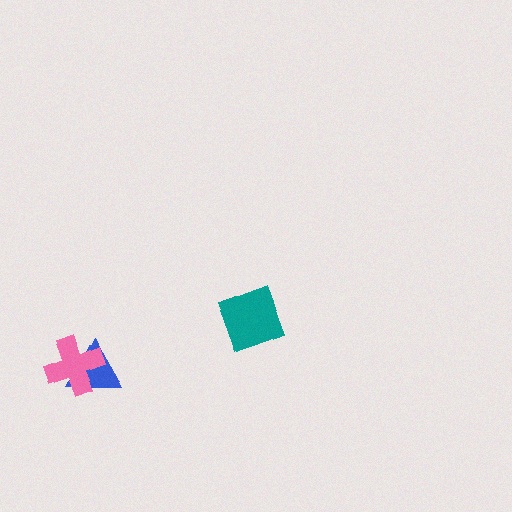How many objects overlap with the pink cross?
1 object overlaps with the pink cross.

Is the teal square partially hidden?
No, no other shape covers it.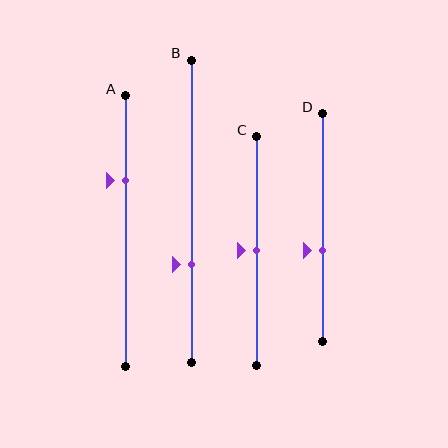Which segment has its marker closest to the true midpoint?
Segment C has its marker closest to the true midpoint.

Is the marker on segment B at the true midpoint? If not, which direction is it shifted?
No, the marker on segment B is shifted downward by about 17% of the segment length.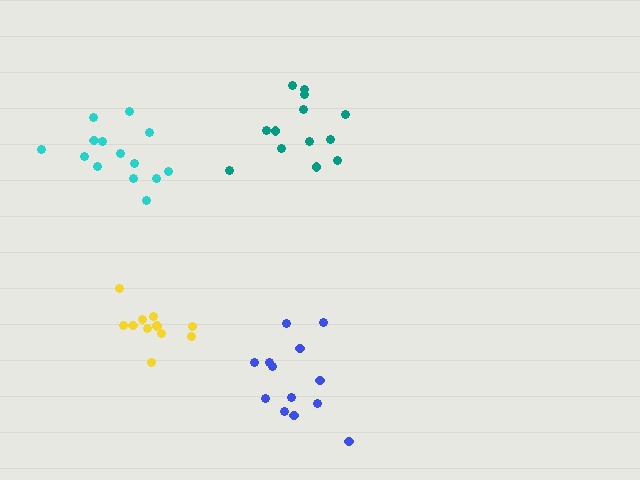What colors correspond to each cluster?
The clusters are colored: blue, cyan, yellow, teal.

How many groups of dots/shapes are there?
There are 4 groups.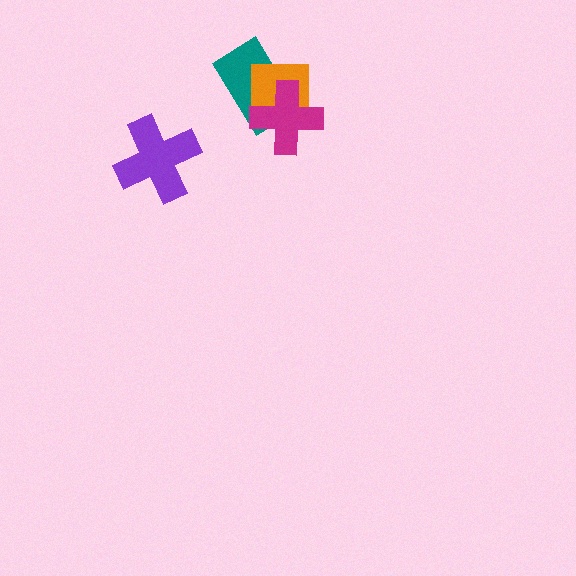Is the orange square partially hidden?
Yes, it is partially covered by another shape.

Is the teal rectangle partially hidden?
Yes, it is partially covered by another shape.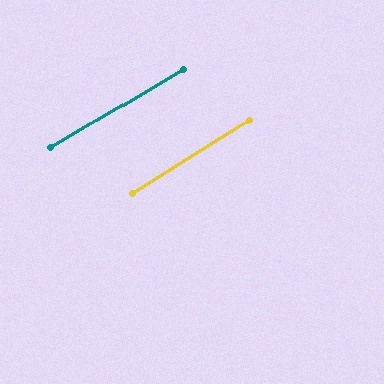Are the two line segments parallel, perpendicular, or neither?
Parallel — their directions differ by only 1.2°.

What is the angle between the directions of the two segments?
Approximately 1 degree.